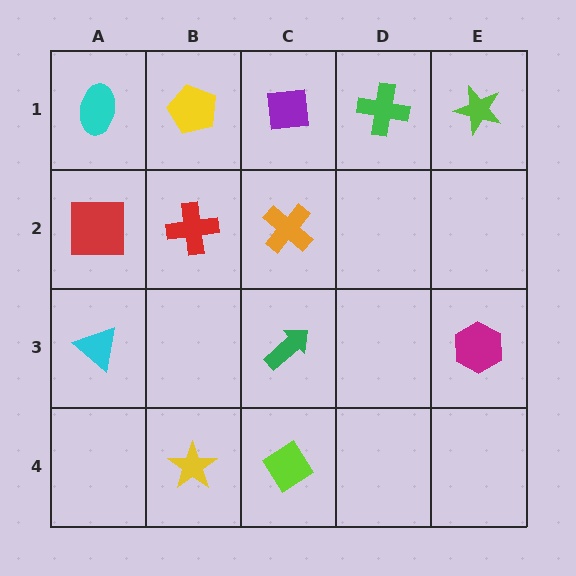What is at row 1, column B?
A yellow pentagon.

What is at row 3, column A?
A cyan triangle.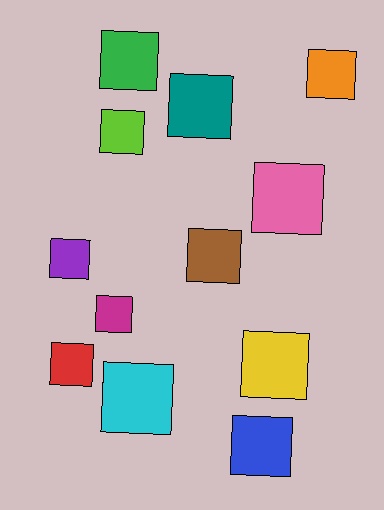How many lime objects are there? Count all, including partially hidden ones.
There is 1 lime object.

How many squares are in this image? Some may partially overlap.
There are 12 squares.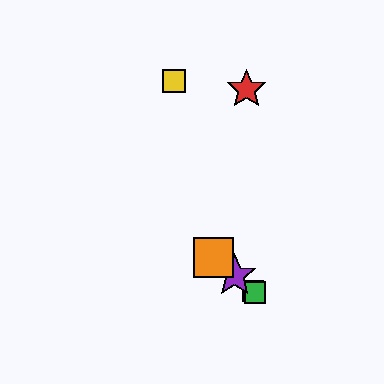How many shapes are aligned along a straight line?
4 shapes (the blue square, the green square, the purple star, the orange square) are aligned along a straight line.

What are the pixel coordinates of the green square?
The green square is at (255, 293).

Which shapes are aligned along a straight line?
The blue square, the green square, the purple star, the orange square are aligned along a straight line.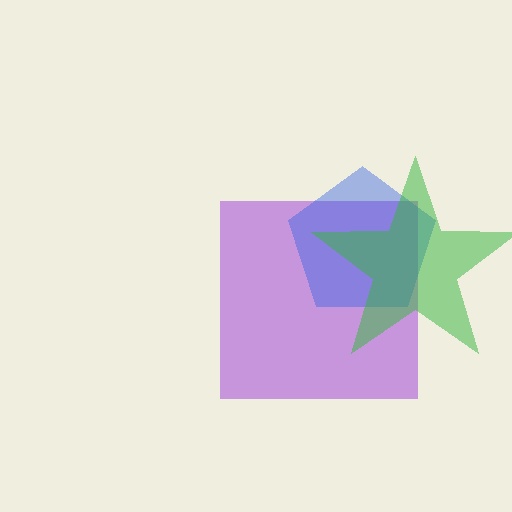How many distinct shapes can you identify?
There are 3 distinct shapes: a purple square, a blue pentagon, a green star.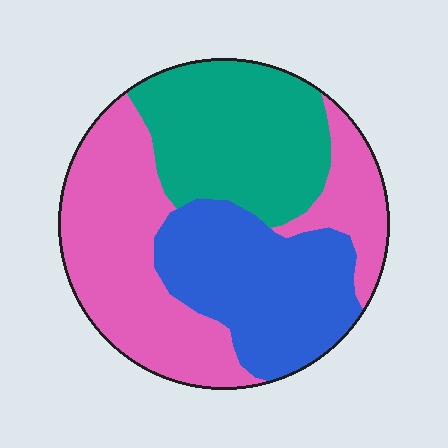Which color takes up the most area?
Pink, at roughly 40%.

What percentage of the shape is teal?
Teal covers 29% of the shape.